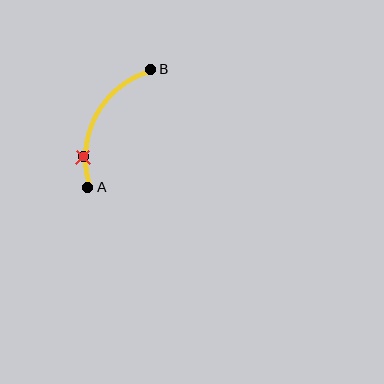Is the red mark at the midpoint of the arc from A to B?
No. The red mark lies on the arc but is closer to endpoint A. The arc midpoint would be at the point on the curve equidistant along the arc from both A and B.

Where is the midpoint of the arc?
The arc midpoint is the point on the curve farthest from the straight line joining A and B. It sits to the left of that line.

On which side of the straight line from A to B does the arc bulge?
The arc bulges to the left of the straight line connecting A and B.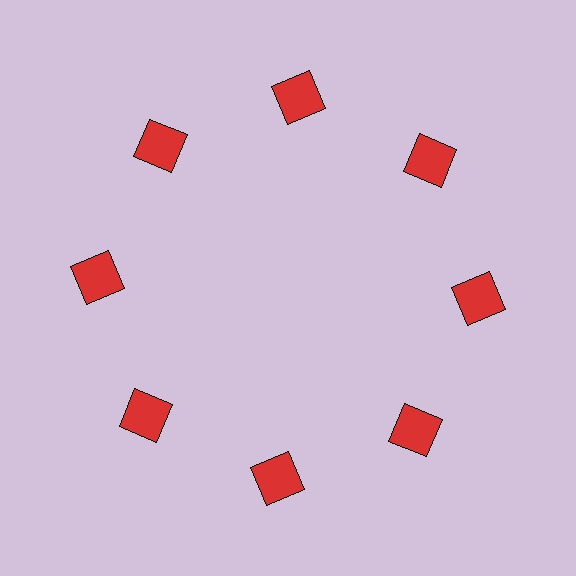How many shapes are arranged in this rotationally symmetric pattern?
There are 8 shapes, arranged in 8 groups of 1.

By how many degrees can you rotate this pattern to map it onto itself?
The pattern maps onto itself every 45 degrees of rotation.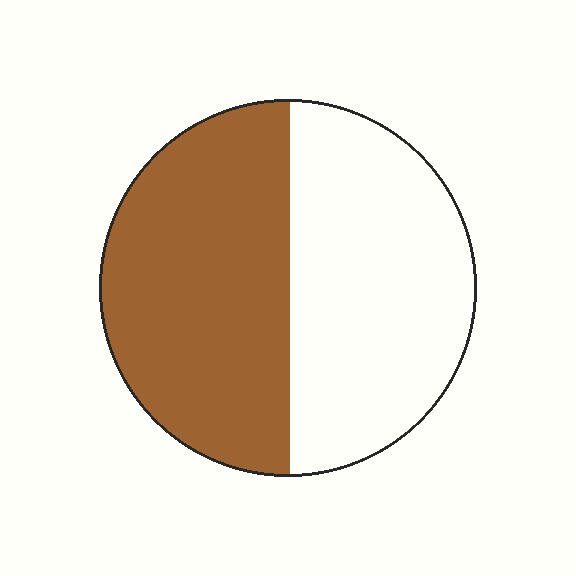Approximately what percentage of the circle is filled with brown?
Approximately 50%.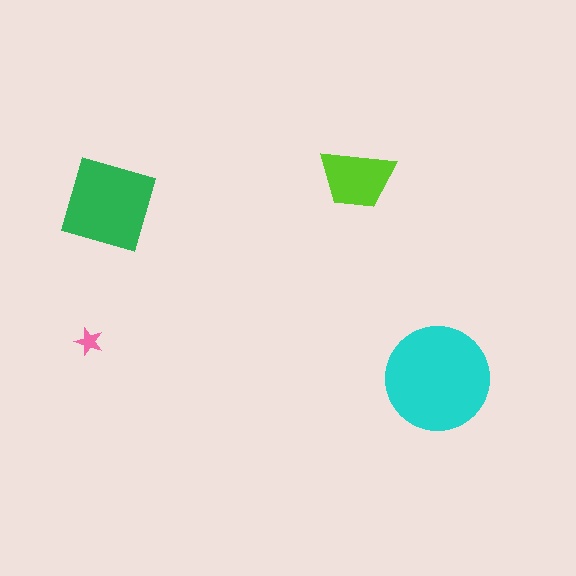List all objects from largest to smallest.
The cyan circle, the green diamond, the lime trapezoid, the pink star.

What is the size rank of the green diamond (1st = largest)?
2nd.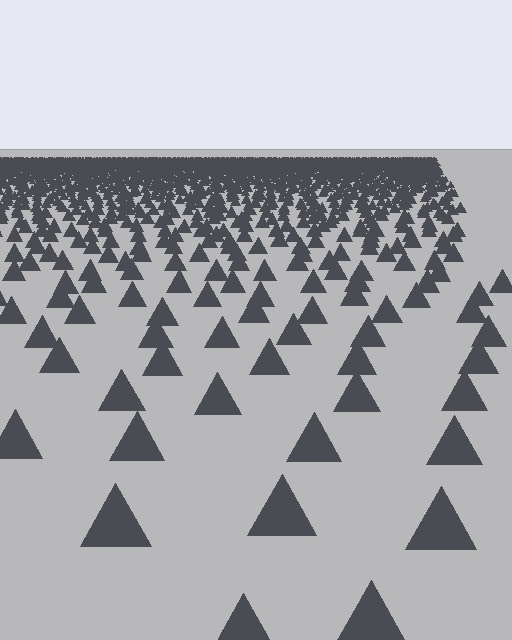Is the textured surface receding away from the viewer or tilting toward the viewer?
The surface is receding away from the viewer. Texture elements get smaller and denser toward the top.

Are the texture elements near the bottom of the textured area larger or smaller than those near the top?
Larger. Near the bottom, elements are closer to the viewer and appear at a bigger on-screen size.